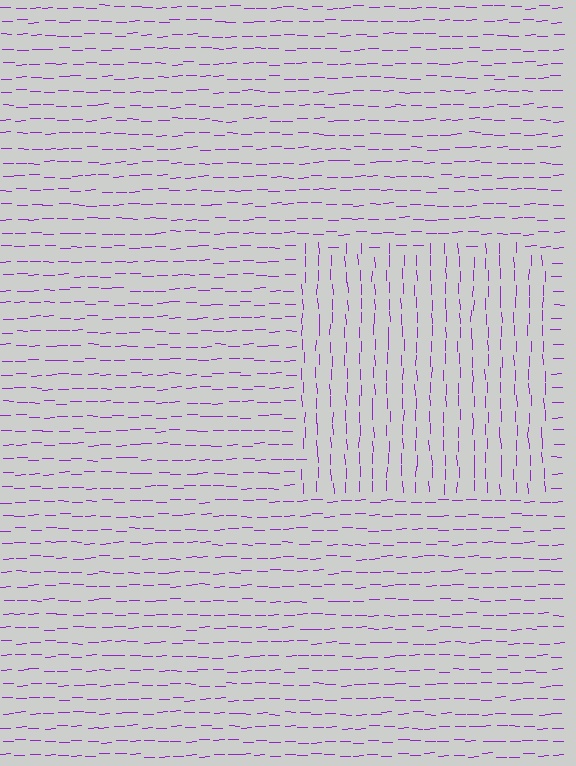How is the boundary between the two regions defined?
The boundary is defined purely by a change in line orientation (approximately 90 degrees difference). All lines are the same color and thickness.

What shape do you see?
I see a rectangle.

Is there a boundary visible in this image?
Yes, there is a texture boundary formed by a change in line orientation.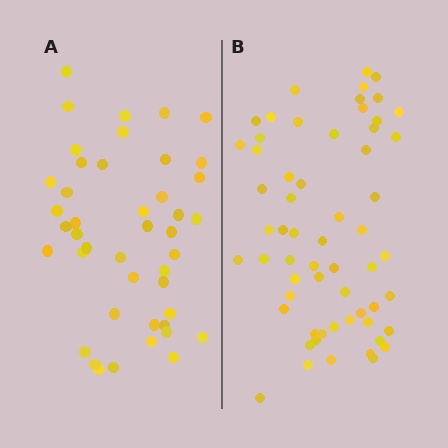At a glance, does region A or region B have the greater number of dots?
Region B (the right region) has more dots.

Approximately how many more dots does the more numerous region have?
Region B has approximately 15 more dots than region A.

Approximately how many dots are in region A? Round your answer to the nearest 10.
About 40 dots. (The exact count is 44, which rounds to 40.)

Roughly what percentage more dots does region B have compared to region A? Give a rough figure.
About 35% more.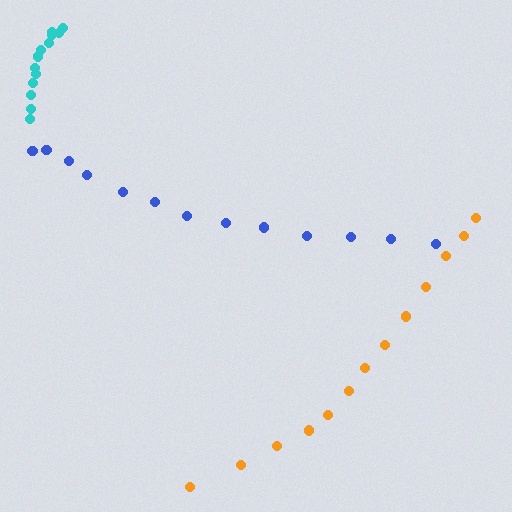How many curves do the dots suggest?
There are 3 distinct paths.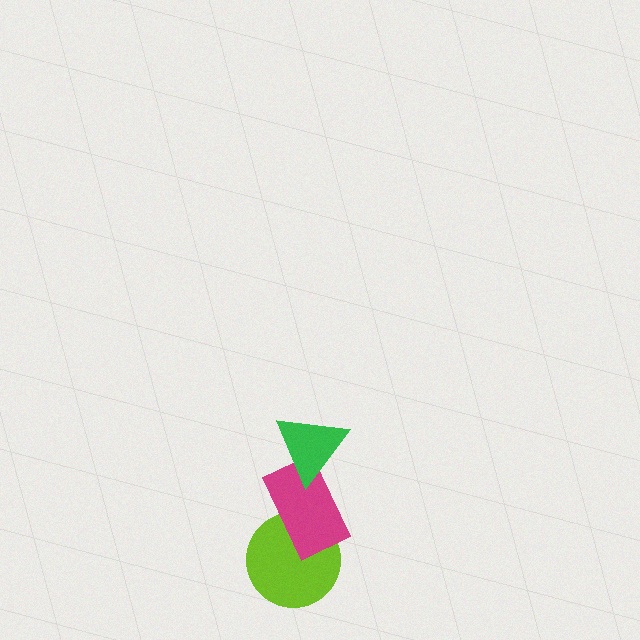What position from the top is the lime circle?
The lime circle is 3rd from the top.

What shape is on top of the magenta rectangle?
The green triangle is on top of the magenta rectangle.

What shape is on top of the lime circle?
The magenta rectangle is on top of the lime circle.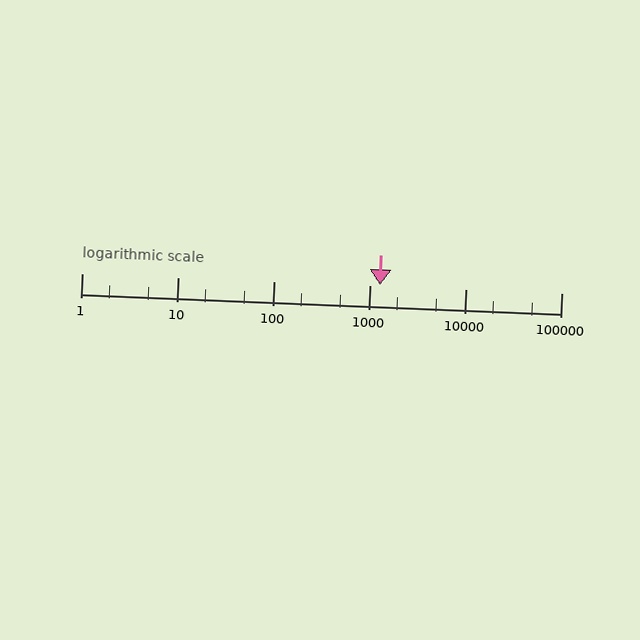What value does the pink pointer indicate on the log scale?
The pointer indicates approximately 1300.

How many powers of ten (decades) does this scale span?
The scale spans 5 decades, from 1 to 100000.